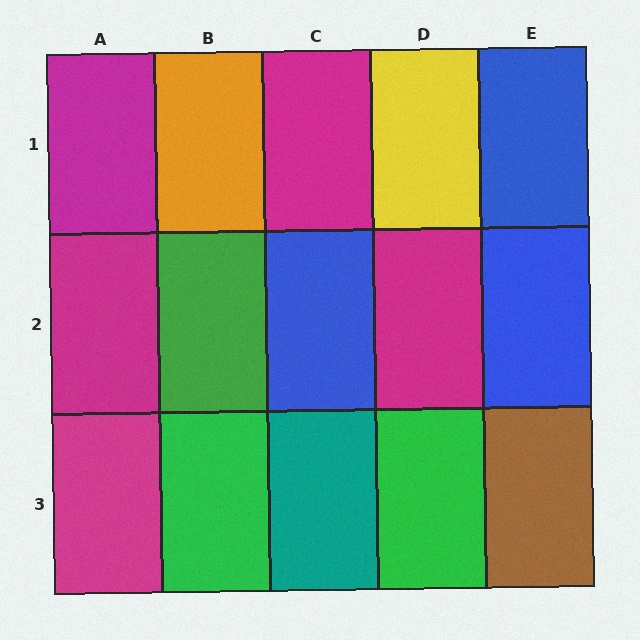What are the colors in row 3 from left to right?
Magenta, green, teal, green, brown.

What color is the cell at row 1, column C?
Magenta.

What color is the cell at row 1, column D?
Yellow.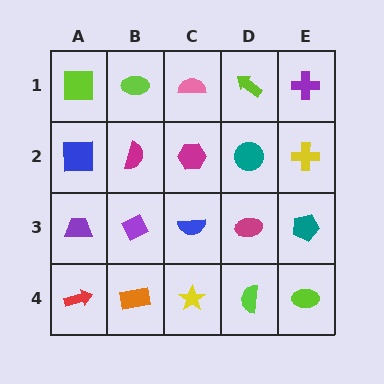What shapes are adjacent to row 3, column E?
A yellow cross (row 2, column E), a lime ellipse (row 4, column E), a magenta ellipse (row 3, column D).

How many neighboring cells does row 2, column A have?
3.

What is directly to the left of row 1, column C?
A lime ellipse.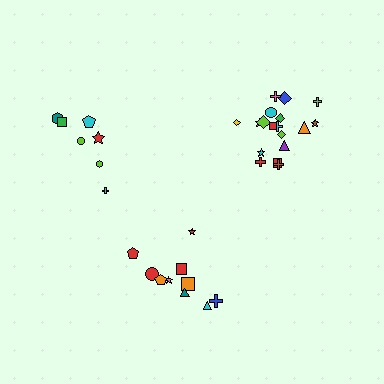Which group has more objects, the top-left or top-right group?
The top-right group.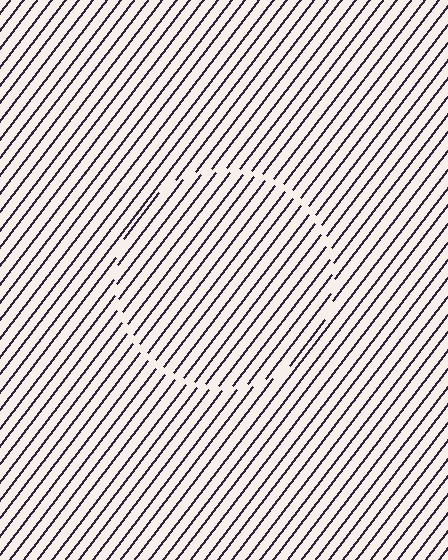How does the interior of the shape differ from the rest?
The interior of the shape contains the same grating, shifted by half a period — the contour is defined by the phase discontinuity where line-ends from the inner and outer gratings abut.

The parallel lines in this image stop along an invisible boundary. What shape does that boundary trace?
An illusory circle. The interior of the shape contains the same grating, shifted by half a period — the contour is defined by the phase discontinuity where line-ends from the inner and outer gratings abut.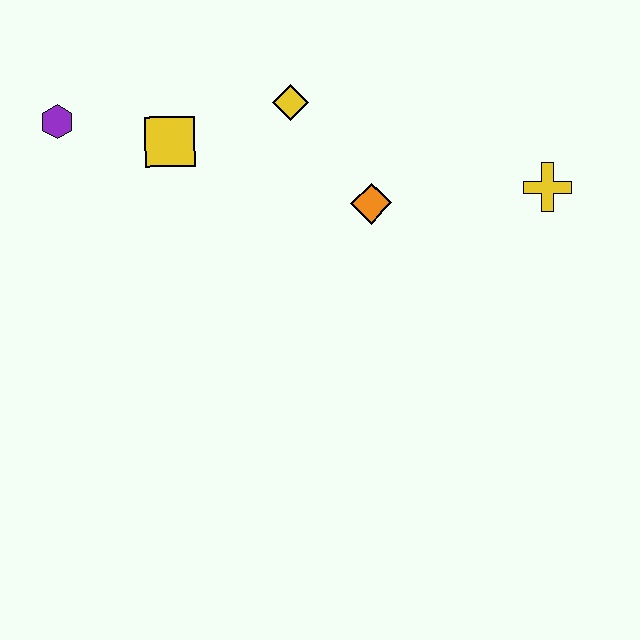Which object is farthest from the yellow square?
The yellow cross is farthest from the yellow square.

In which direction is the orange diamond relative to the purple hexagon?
The orange diamond is to the right of the purple hexagon.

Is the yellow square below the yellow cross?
No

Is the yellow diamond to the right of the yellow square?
Yes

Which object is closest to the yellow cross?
The orange diamond is closest to the yellow cross.